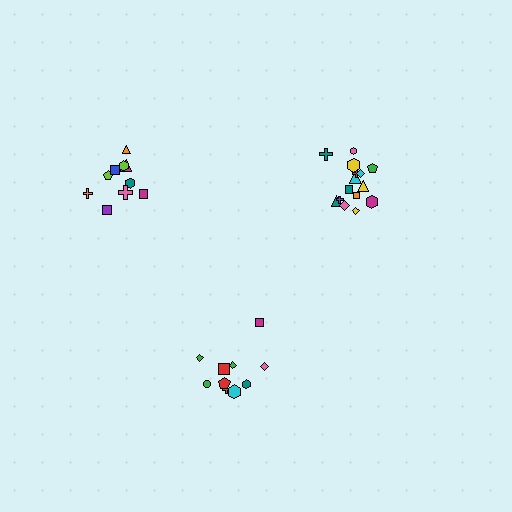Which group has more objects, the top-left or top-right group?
The top-right group.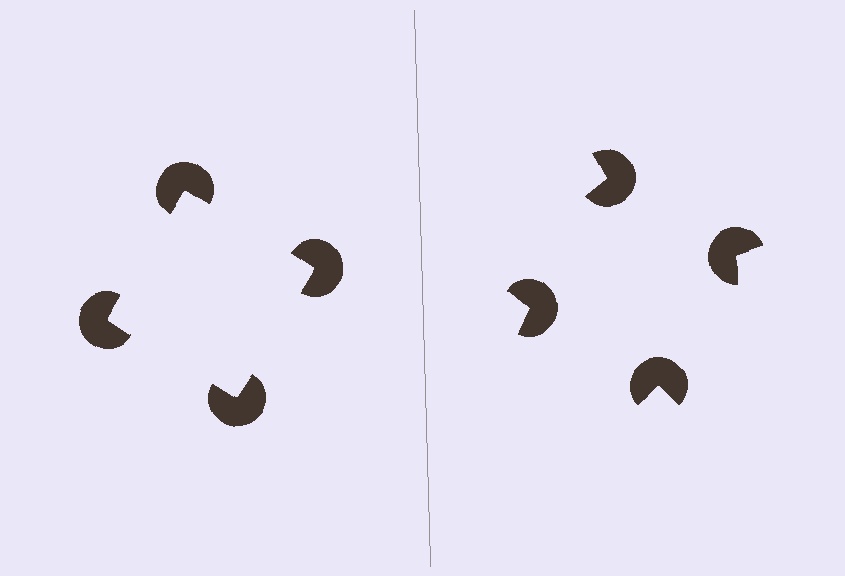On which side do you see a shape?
An illusory square appears on the left side. On the right side the wedge cuts are rotated, so no coherent shape forms.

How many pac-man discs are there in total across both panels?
8 — 4 on each side.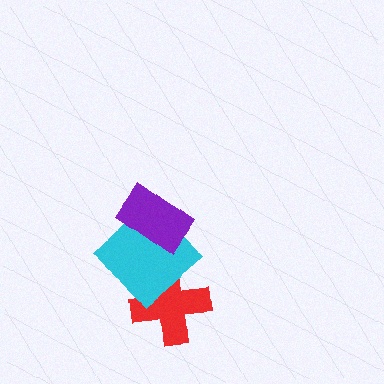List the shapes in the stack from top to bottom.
From top to bottom: the purple rectangle, the cyan diamond, the red cross.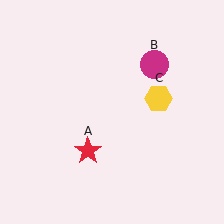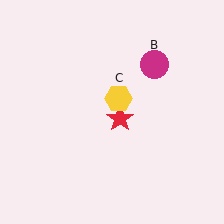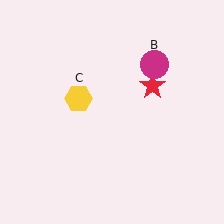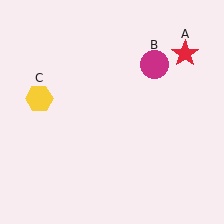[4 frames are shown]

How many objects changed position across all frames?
2 objects changed position: red star (object A), yellow hexagon (object C).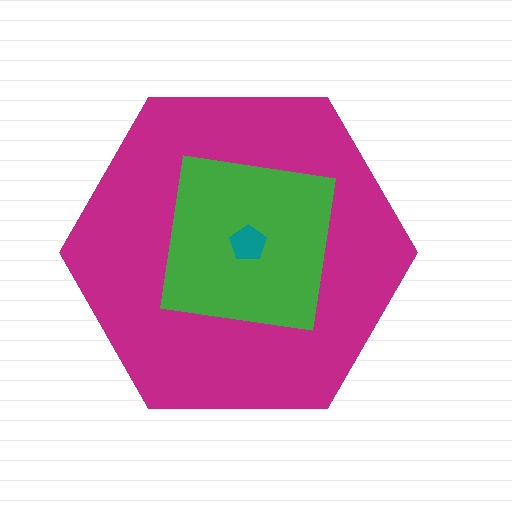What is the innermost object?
The teal pentagon.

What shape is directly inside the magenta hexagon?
The green square.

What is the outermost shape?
The magenta hexagon.